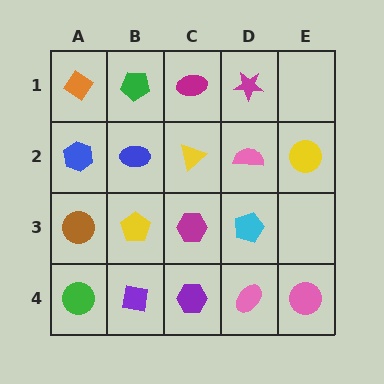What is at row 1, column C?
A magenta ellipse.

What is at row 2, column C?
A yellow triangle.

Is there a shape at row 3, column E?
No, that cell is empty.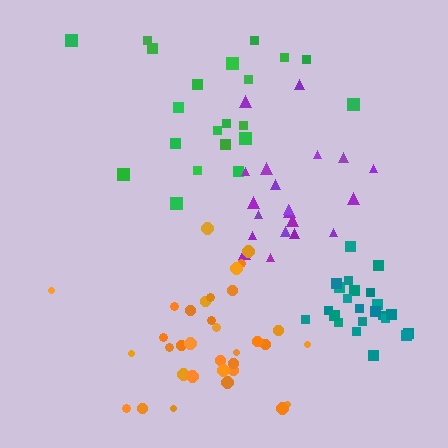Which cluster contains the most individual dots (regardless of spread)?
Orange (34).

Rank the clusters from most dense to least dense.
teal, purple, orange, green.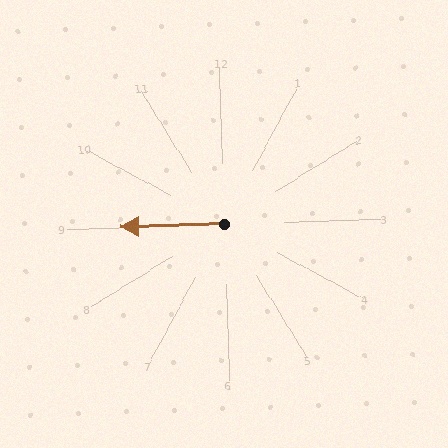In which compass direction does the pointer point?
West.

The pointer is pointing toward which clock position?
Roughly 9 o'clock.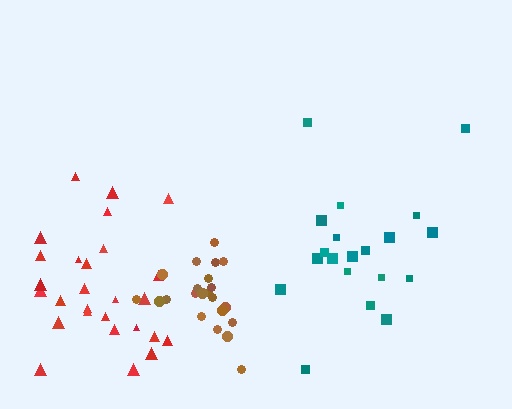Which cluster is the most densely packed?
Brown.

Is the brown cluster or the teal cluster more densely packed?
Brown.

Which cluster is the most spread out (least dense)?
Teal.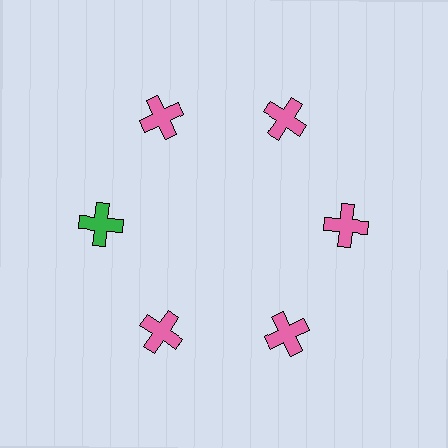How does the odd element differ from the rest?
It has a different color: green instead of pink.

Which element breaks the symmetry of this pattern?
The green cross at roughly the 9 o'clock position breaks the symmetry. All other shapes are pink crosses.